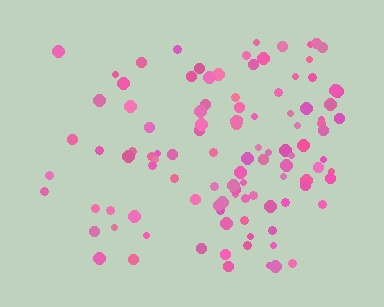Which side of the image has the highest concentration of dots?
The right.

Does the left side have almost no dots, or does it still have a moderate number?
Still a moderate number, just noticeably fewer than the right.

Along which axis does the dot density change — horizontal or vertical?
Horizontal.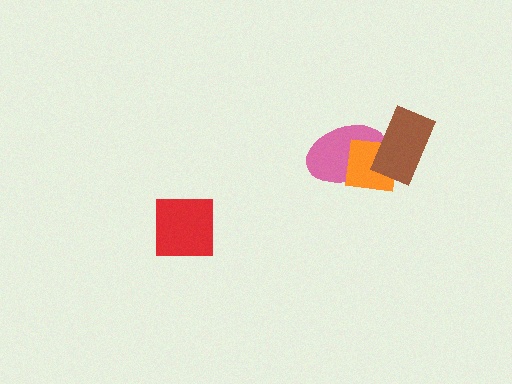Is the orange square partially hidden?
Yes, it is partially covered by another shape.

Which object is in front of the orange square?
The brown rectangle is in front of the orange square.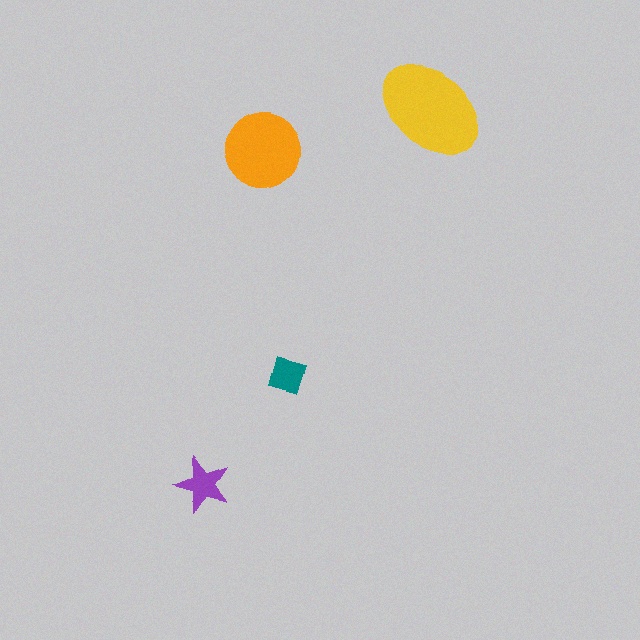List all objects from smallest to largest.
The teal square, the purple star, the orange circle, the yellow ellipse.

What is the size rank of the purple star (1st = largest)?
3rd.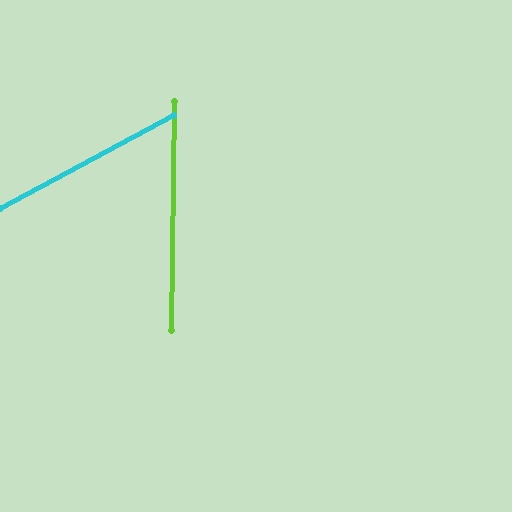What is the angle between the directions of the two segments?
Approximately 61 degrees.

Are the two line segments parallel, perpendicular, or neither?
Neither parallel nor perpendicular — they differ by about 61°.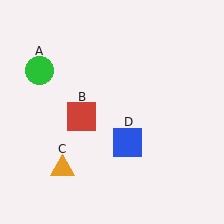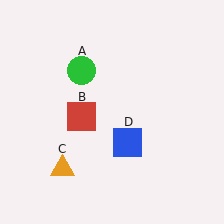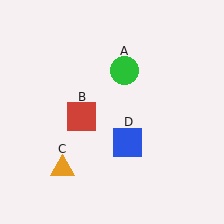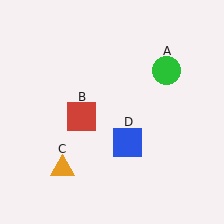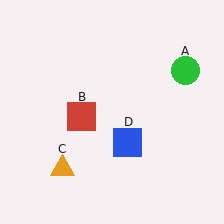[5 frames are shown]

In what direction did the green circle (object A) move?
The green circle (object A) moved right.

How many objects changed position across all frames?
1 object changed position: green circle (object A).